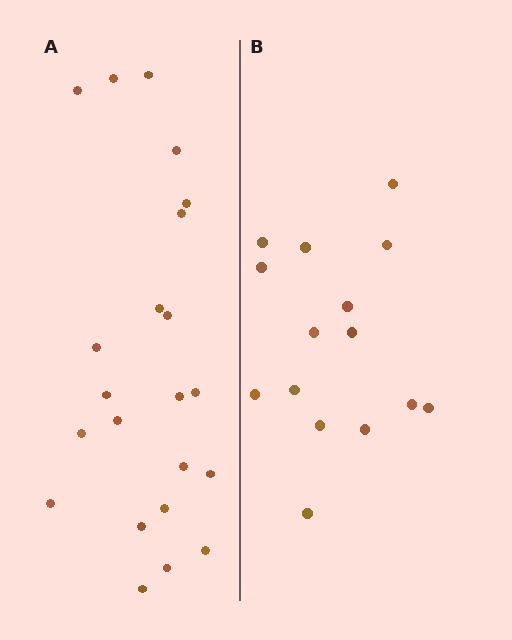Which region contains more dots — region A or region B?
Region A (the left region) has more dots.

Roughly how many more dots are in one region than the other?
Region A has roughly 8 or so more dots than region B.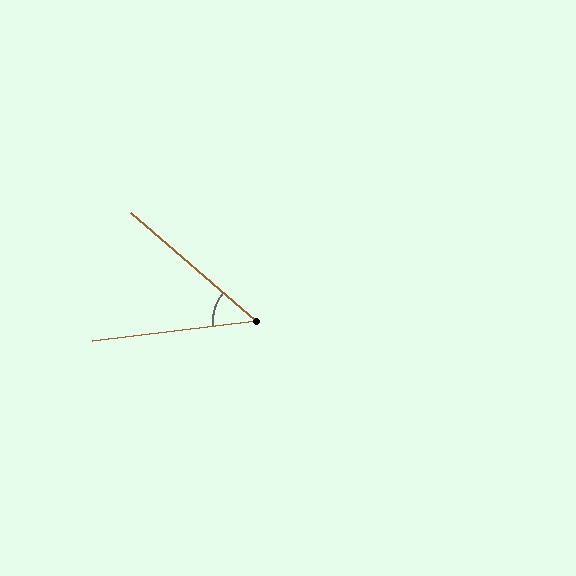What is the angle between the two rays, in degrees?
Approximately 48 degrees.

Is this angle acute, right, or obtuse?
It is acute.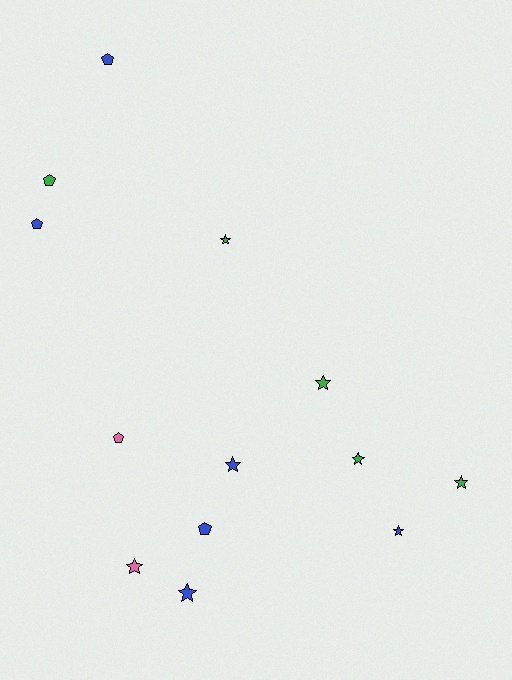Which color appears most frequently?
Blue, with 6 objects.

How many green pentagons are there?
There is 1 green pentagon.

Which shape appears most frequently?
Star, with 8 objects.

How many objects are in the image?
There are 13 objects.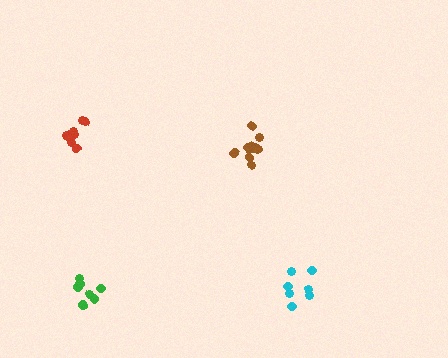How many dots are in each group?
Group 1: 7 dots, Group 2: 7 dots, Group 3: 10 dots, Group 4: 11 dots (35 total).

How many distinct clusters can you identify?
There are 4 distinct clusters.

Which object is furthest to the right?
The cyan cluster is rightmost.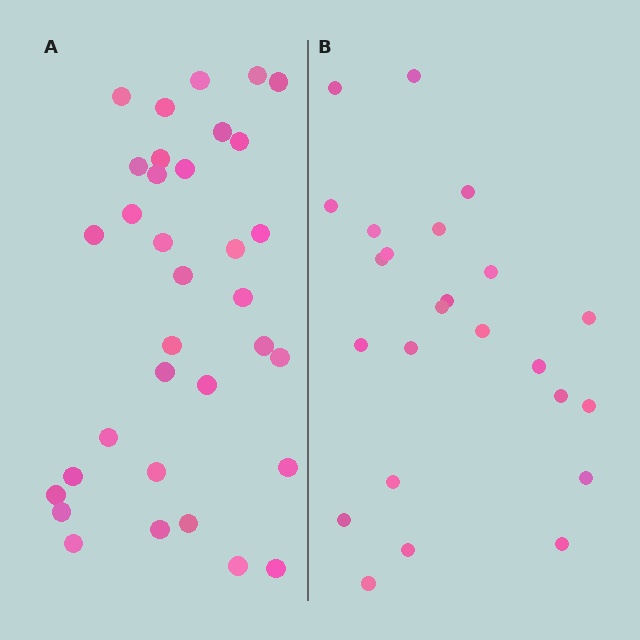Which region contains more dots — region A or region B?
Region A (the left region) has more dots.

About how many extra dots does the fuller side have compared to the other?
Region A has roughly 10 or so more dots than region B.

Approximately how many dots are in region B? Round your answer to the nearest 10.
About 20 dots. (The exact count is 24, which rounds to 20.)